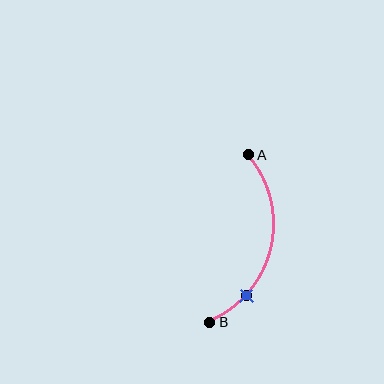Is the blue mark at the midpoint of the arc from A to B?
No. The blue mark lies on the arc but is closer to endpoint B. The arc midpoint would be at the point on the curve equidistant along the arc from both A and B.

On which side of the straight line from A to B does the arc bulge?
The arc bulges to the right of the straight line connecting A and B.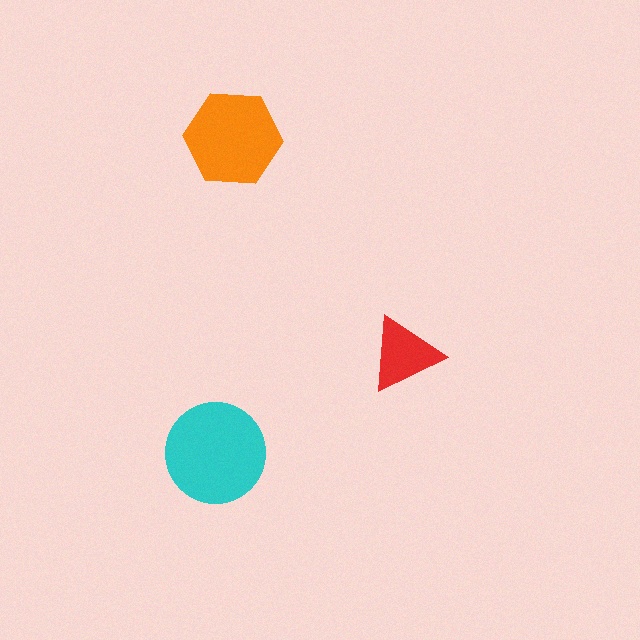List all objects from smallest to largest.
The red triangle, the orange hexagon, the cyan circle.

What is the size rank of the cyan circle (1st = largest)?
1st.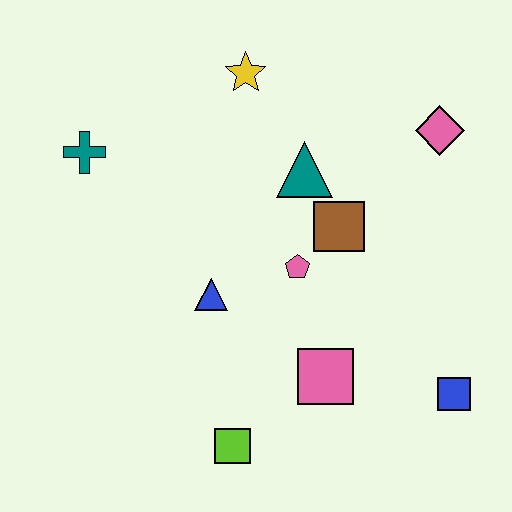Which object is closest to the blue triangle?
The pink pentagon is closest to the blue triangle.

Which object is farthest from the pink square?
The teal cross is farthest from the pink square.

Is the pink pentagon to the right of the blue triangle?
Yes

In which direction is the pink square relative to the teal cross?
The pink square is to the right of the teal cross.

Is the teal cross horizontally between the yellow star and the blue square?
No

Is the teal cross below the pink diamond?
Yes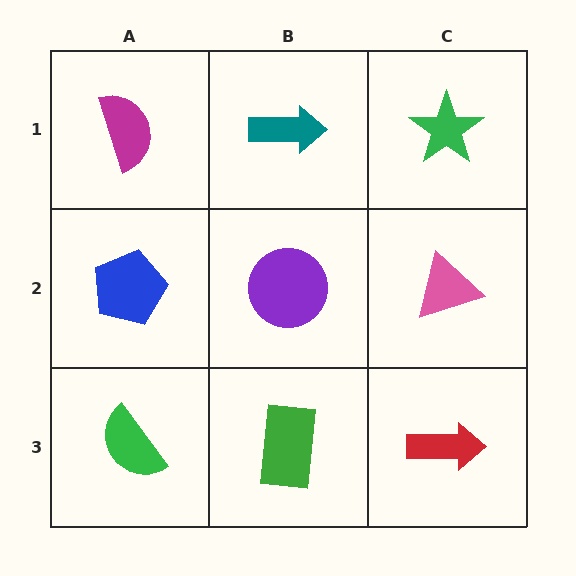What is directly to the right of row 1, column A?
A teal arrow.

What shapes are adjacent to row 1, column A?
A blue pentagon (row 2, column A), a teal arrow (row 1, column B).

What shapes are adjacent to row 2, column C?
A green star (row 1, column C), a red arrow (row 3, column C), a purple circle (row 2, column B).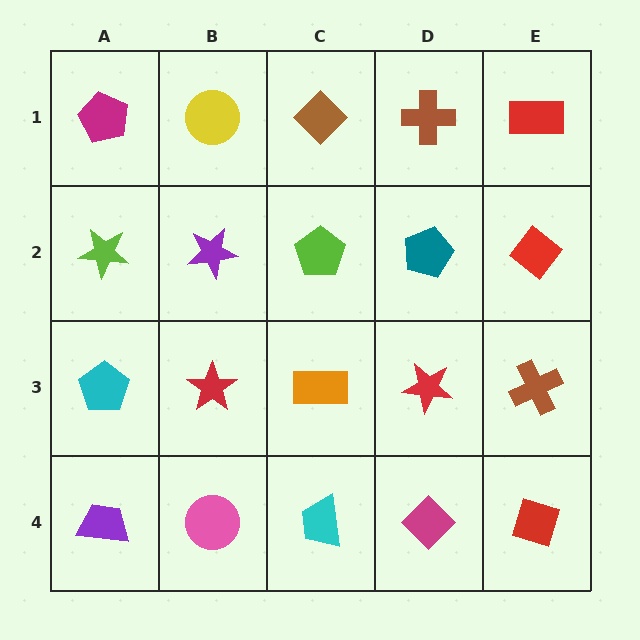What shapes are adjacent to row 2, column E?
A red rectangle (row 1, column E), a brown cross (row 3, column E), a teal pentagon (row 2, column D).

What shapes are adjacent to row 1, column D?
A teal pentagon (row 2, column D), a brown diamond (row 1, column C), a red rectangle (row 1, column E).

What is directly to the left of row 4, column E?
A magenta diamond.